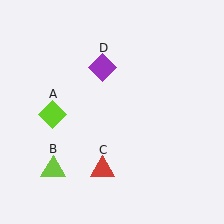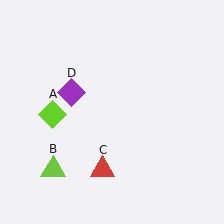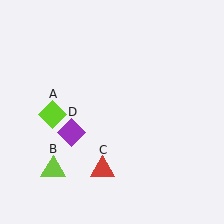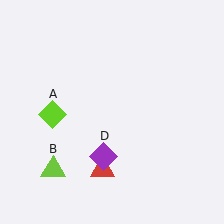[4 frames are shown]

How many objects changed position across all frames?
1 object changed position: purple diamond (object D).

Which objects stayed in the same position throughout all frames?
Lime diamond (object A) and lime triangle (object B) and red triangle (object C) remained stationary.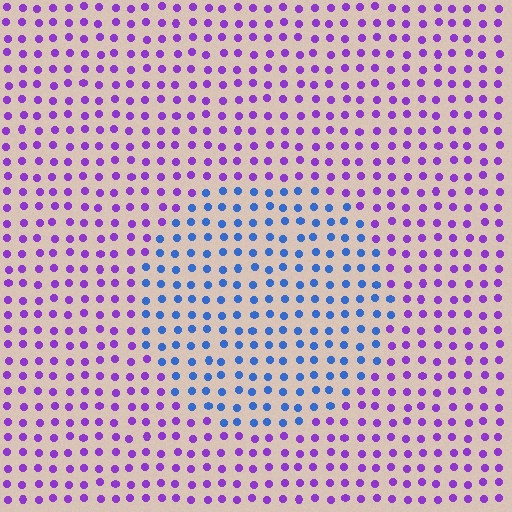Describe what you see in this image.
The image is filled with small purple elements in a uniform arrangement. A circle-shaped region is visible where the elements are tinted to a slightly different hue, forming a subtle color boundary.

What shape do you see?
I see a circle.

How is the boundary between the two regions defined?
The boundary is defined purely by a slight shift in hue (about 57 degrees). Spacing, size, and orientation are identical on both sides.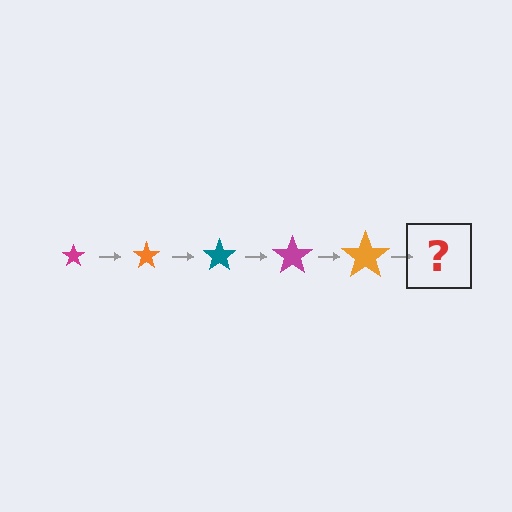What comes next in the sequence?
The next element should be a teal star, larger than the previous one.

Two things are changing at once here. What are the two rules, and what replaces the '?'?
The two rules are that the star grows larger each step and the color cycles through magenta, orange, and teal. The '?' should be a teal star, larger than the previous one.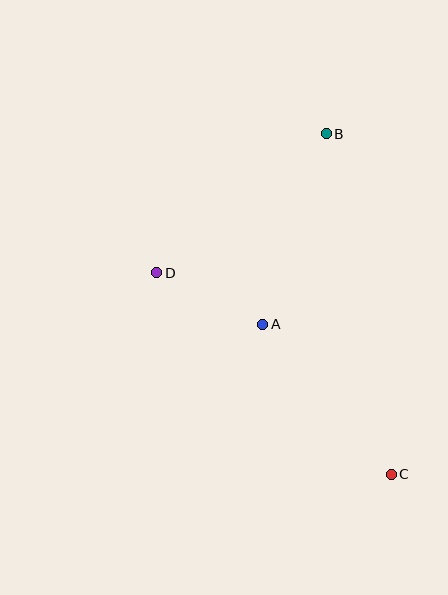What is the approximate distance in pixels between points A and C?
The distance between A and C is approximately 198 pixels.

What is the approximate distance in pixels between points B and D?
The distance between B and D is approximately 219 pixels.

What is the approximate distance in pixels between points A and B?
The distance between A and B is approximately 201 pixels.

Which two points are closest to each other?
Points A and D are closest to each other.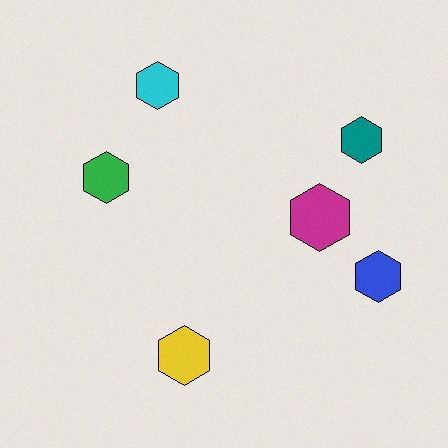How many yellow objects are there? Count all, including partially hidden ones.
There is 1 yellow object.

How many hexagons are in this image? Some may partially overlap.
There are 6 hexagons.